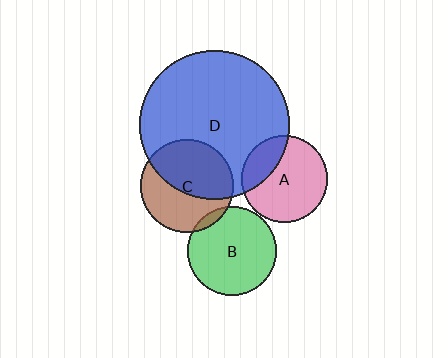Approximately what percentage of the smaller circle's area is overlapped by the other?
Approximately 5%.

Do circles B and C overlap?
Yes.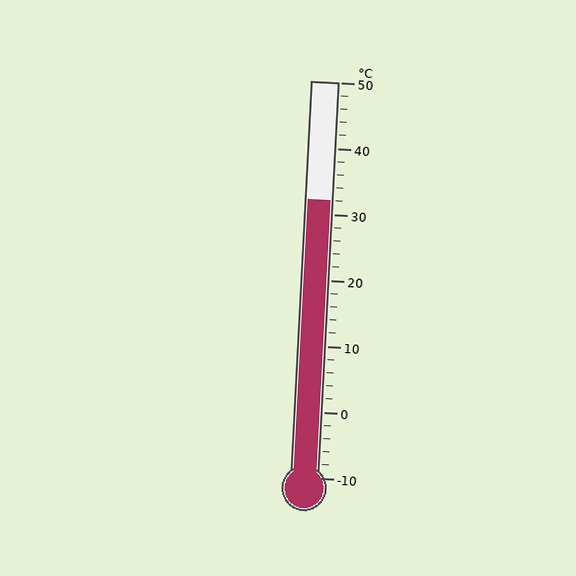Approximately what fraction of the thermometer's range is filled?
The thermometer is filled to approximately 70% of its range.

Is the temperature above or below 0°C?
The temperature is above 0°C.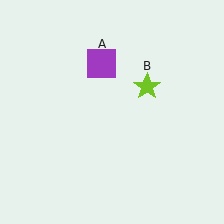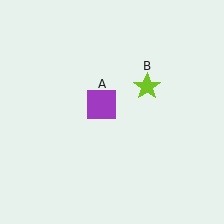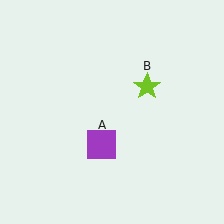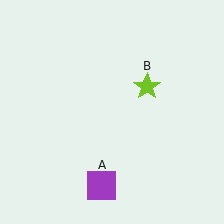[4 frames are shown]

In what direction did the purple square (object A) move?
The purple square (object A) moved down.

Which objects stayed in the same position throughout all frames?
Lime star (object B) remained stationary.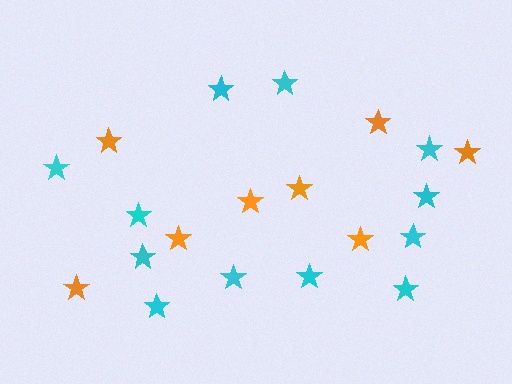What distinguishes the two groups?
There are 2 groups: one group of cyan stars (12) and one group of orange stars (8).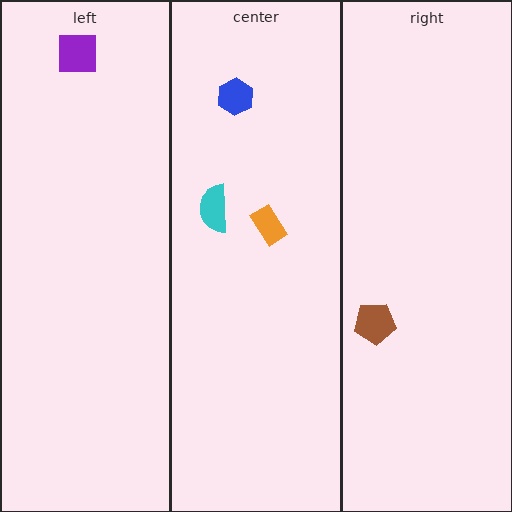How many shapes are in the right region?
1.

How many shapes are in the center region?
3.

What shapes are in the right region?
The brown pentagon.